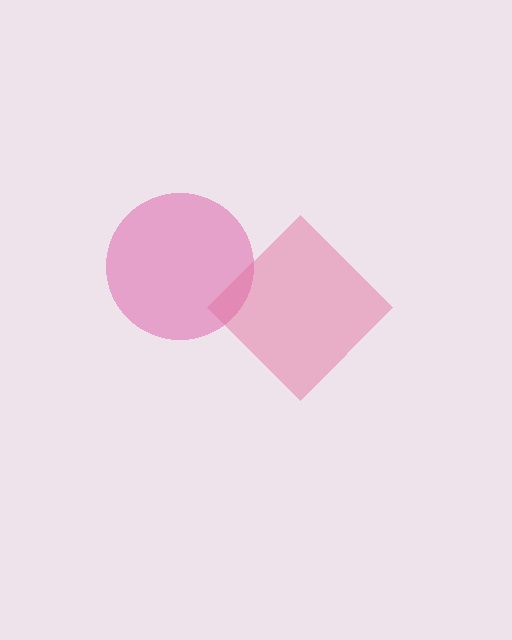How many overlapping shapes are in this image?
There are 2 overlapping shapes in the image.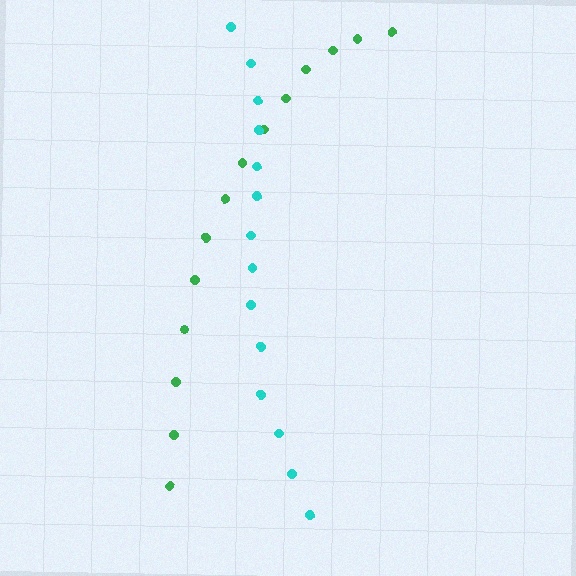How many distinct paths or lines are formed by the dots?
There are 2 distinct paths.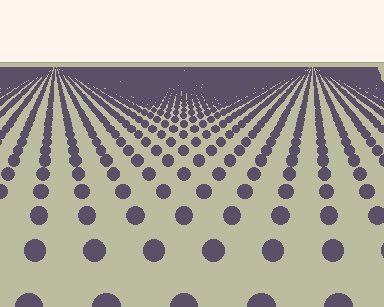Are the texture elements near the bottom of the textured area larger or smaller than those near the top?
Larger. Near the bottom, elements are closer to the viewer and appear at a bigger on-screen size.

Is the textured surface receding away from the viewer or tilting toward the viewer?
The surface is receding away from the viewer. Texture elements get smaller and denser toward the top.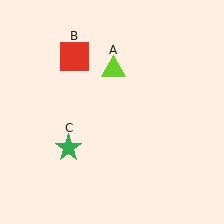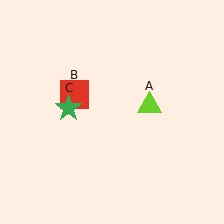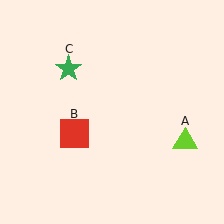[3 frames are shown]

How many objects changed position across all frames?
3 objects changed position: lime triangle (object A), red square (object B), green star (object C).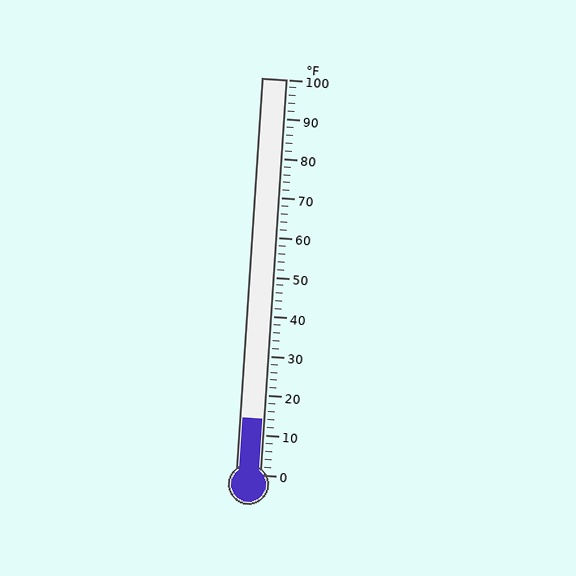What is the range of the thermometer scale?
The thermometer scale ranges from 0°F to 100°F.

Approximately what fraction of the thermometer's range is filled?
The thermometer is filled to approximately 15% of its range.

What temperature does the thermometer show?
The thermometer shows approximately 14°F.